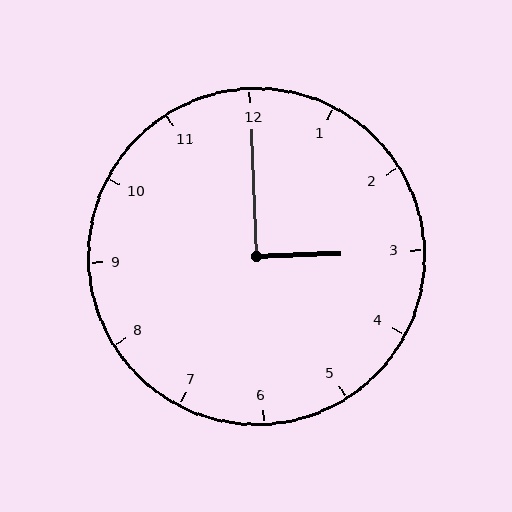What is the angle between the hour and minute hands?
Approximately 90 degrees.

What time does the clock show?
3:00.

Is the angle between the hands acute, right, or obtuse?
It is right.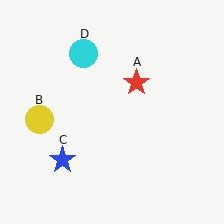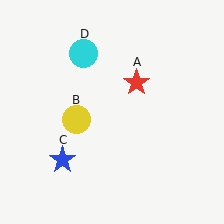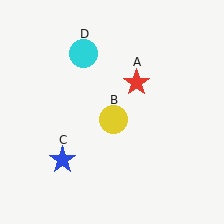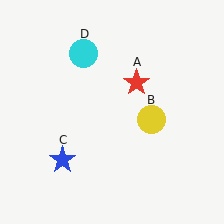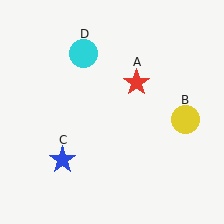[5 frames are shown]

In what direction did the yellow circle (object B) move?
The yellow circle (object B) moved right.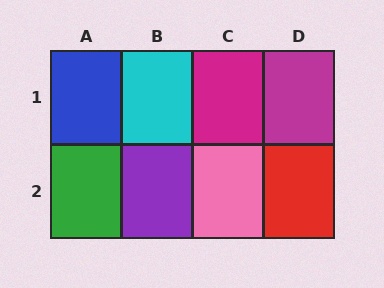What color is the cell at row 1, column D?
Magenta.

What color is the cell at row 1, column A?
Blue.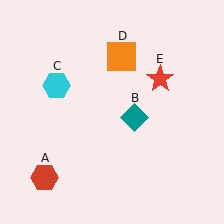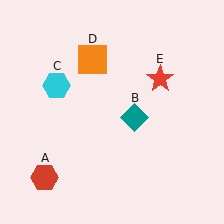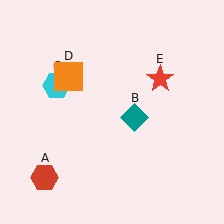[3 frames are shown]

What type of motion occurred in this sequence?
The orange square (object D) rotated counterclockwise around the center of the scene.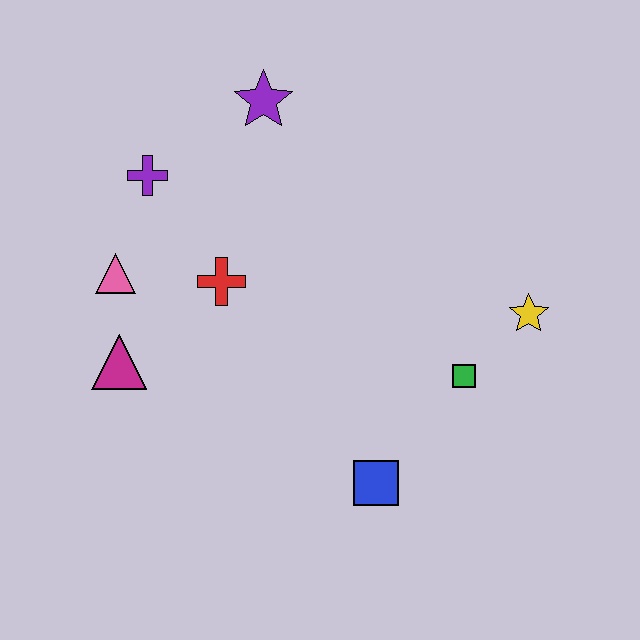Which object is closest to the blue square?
The green square is closest to the blue square.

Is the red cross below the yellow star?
No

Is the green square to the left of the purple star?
No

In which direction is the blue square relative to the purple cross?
The blue square is below the purple cross.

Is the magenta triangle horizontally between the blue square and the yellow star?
No